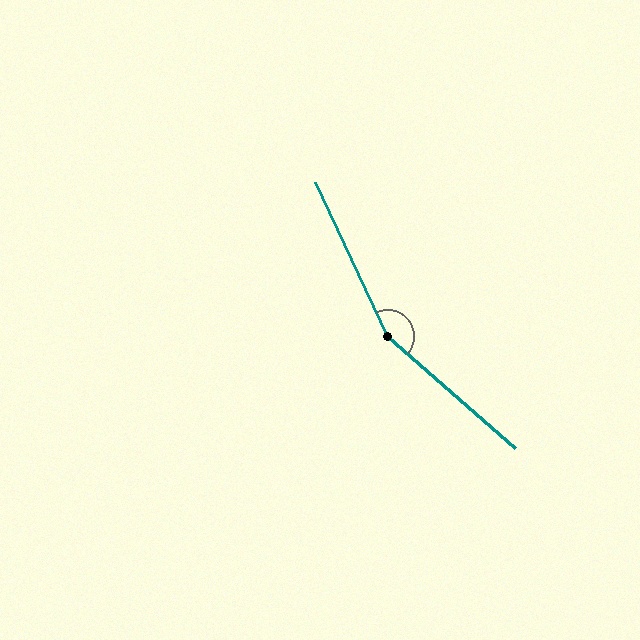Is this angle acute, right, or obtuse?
It is obtuse.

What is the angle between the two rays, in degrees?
Approximately 156 degrees.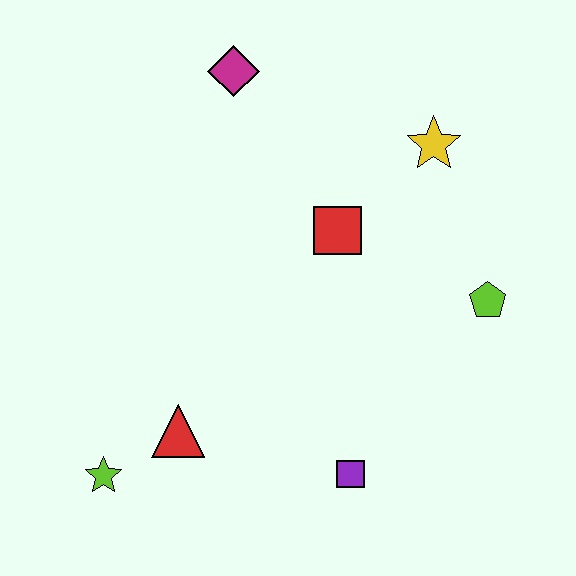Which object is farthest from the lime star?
The yellow star is farthest from the lime star.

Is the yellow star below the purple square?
No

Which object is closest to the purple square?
The red triangle is closest to the purple square.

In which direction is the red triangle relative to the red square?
The red triangle is below the red square.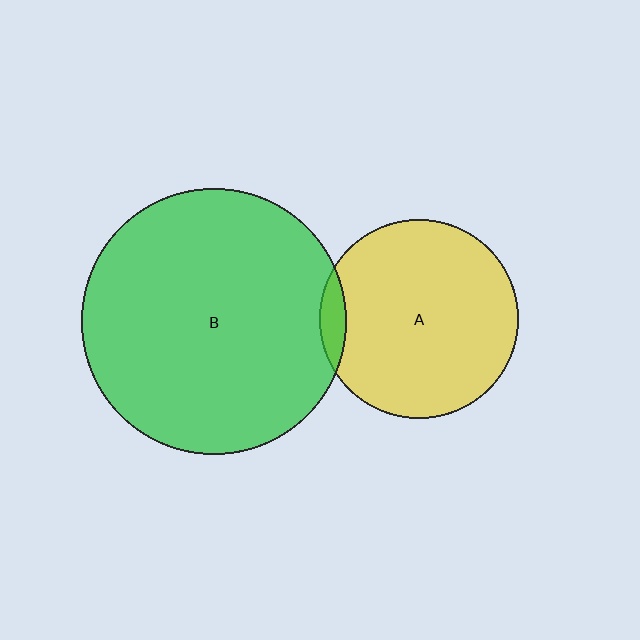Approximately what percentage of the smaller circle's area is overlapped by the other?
Approximately 5%.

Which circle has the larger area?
Circle B (green).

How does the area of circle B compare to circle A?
Approximately 1.8 times.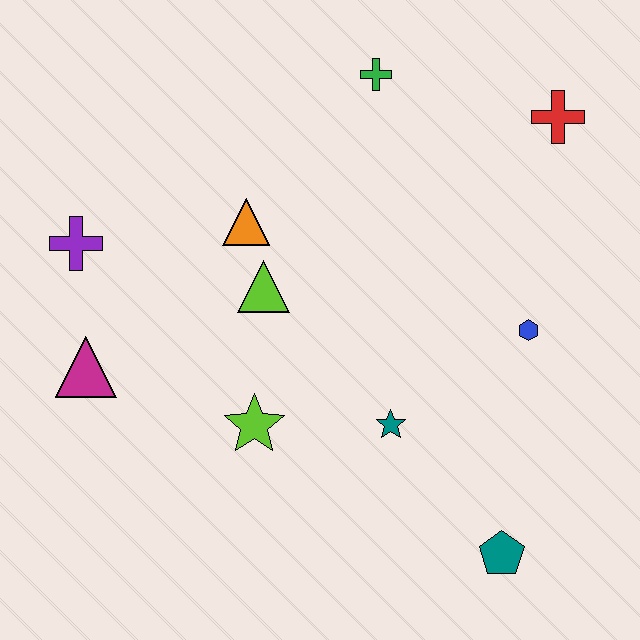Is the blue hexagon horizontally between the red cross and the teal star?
Yes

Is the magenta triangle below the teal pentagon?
No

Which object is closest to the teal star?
The lime star is closest to the teal star.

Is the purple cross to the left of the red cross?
Yes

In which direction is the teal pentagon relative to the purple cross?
The teal pentagon is to the right of the purple cross.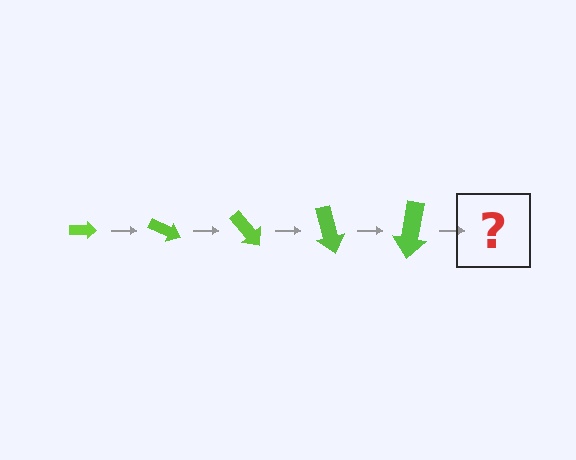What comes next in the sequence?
The next element should be an arrow, larger than the previous one and rotated 125 degrees from the start.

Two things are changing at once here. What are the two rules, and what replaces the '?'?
The two rules are that the arrow grows larger each step and it rotates 25 degrees each step. The '?' should be an arrow, larger than the previous one and rotated 125 degrees from the start.